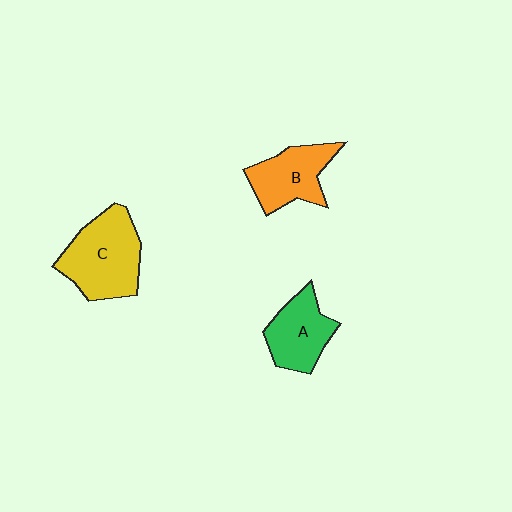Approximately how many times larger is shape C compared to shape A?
Approximately 1.4 times.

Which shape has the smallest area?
Shape A (green).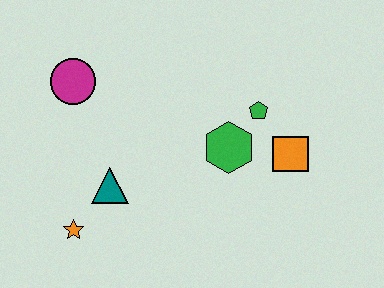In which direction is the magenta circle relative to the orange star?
The magenta circle is above the orange star.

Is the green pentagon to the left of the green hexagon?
No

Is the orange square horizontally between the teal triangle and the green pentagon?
No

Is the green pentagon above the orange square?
Yes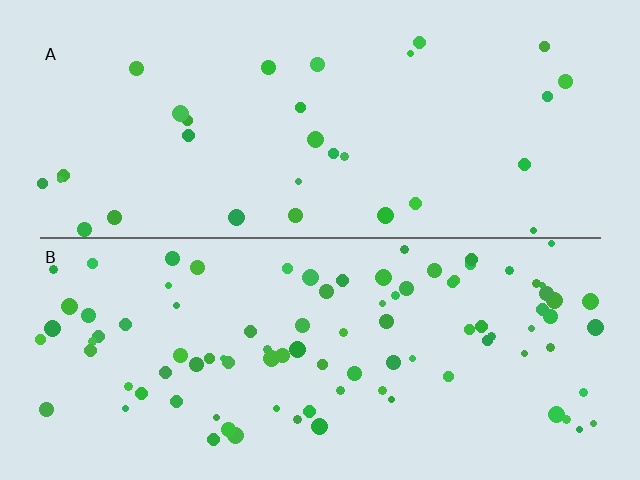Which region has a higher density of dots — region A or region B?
B (the bottom).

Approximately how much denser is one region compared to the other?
Approximately 3.1× — region B over region A.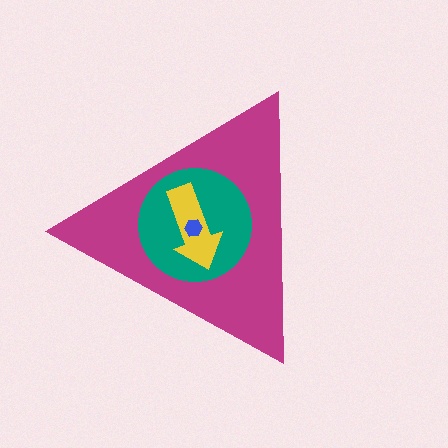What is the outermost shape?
The magenta triangle.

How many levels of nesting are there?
4.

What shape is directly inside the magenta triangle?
The teal circle.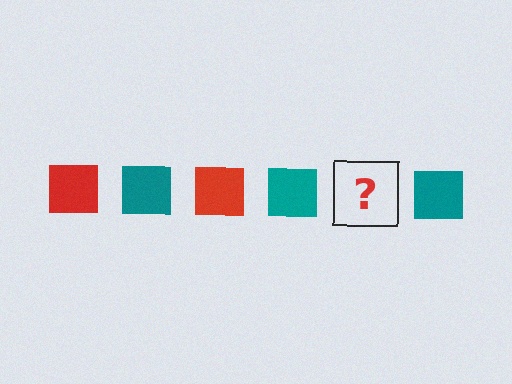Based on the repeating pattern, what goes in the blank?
The blank should be a red square.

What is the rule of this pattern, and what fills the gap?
The rule is that the pattern cycles through red, teal squares. The gap should be filled with a red square.